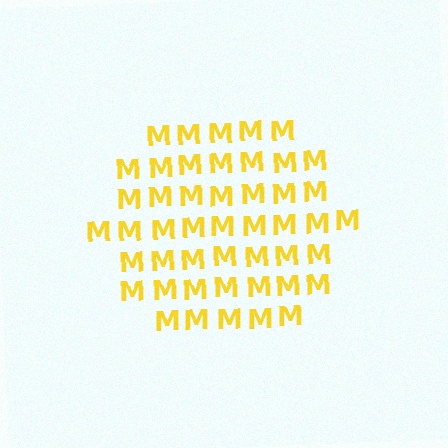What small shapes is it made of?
It is made of small letter M's.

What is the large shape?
The large shape is a hexagon.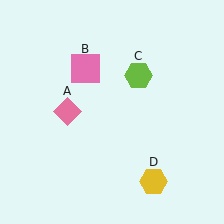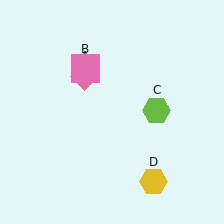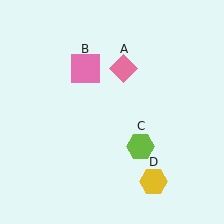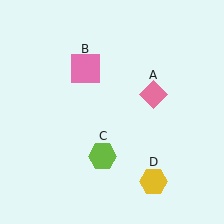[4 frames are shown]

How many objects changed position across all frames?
2 objects changed position: pink diamond (object A), lime hexagon (object C).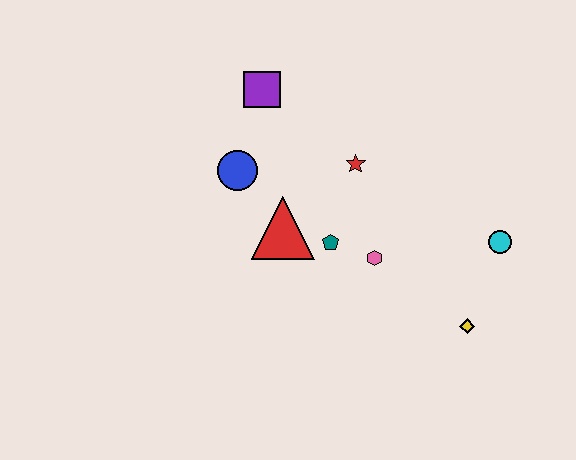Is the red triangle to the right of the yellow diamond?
No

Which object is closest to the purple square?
The blue circle is closest to the purple square.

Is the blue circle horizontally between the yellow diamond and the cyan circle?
No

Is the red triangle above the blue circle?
No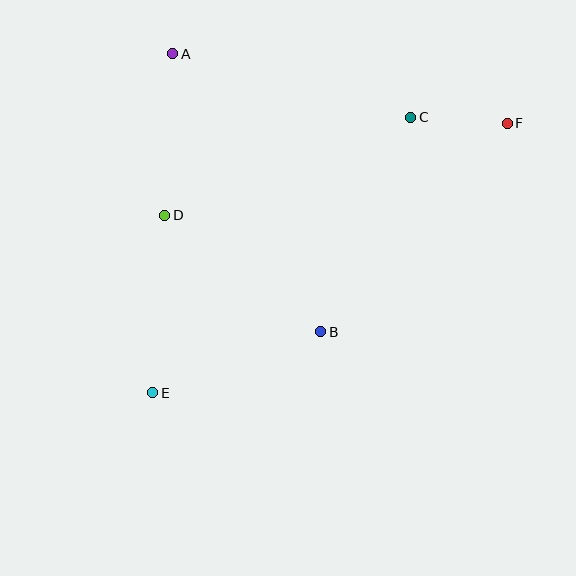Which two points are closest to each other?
Points C and F are closest to each other.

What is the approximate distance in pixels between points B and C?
The distance between B and C is approximately 233 pixels.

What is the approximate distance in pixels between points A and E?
The distance between A and E is approximately 340 pixels.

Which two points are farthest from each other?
Points E and F are farthest from each other.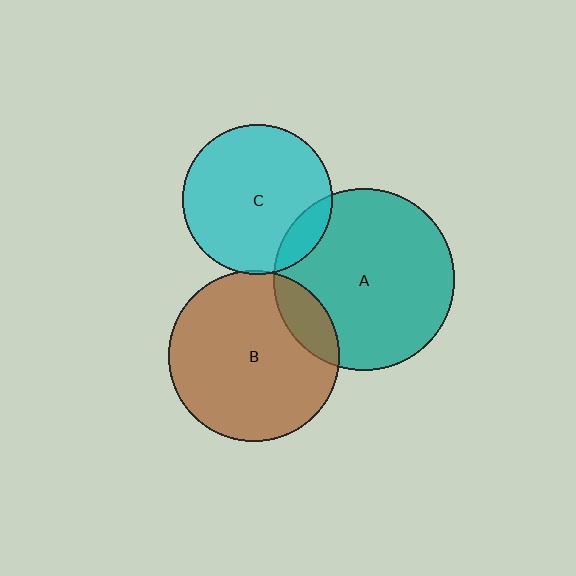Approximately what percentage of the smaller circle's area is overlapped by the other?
Approximately 15%.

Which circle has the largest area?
Circle A (teal).